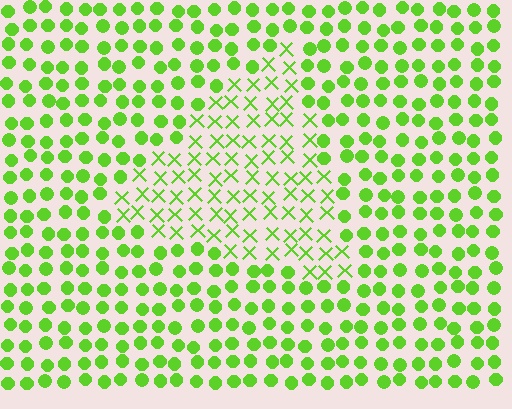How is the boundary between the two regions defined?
The boundary is defined by a change in element shape: X marks inside vs. circles outside. All elements share the same color and spacing.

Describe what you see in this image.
The image is filled with small lime elements arranged in a uniform grid. A triangle-shaped region contains X marks, while the surrounding area contains circles. The boundary is defined purely by the change in element shape.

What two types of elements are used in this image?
The image uses X marks inside the triangle region and circles outside it.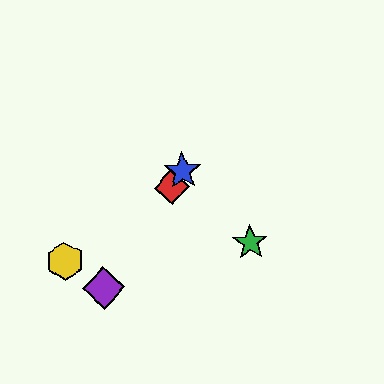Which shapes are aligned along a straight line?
The red diamond, the blue star, the purple diamond are aligned along a straight line.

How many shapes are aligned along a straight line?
3 shapes (the red diamond, the blue star, the purple diamond) are aligned along a straight line.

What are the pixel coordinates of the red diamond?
The red diamond is at (172, 187).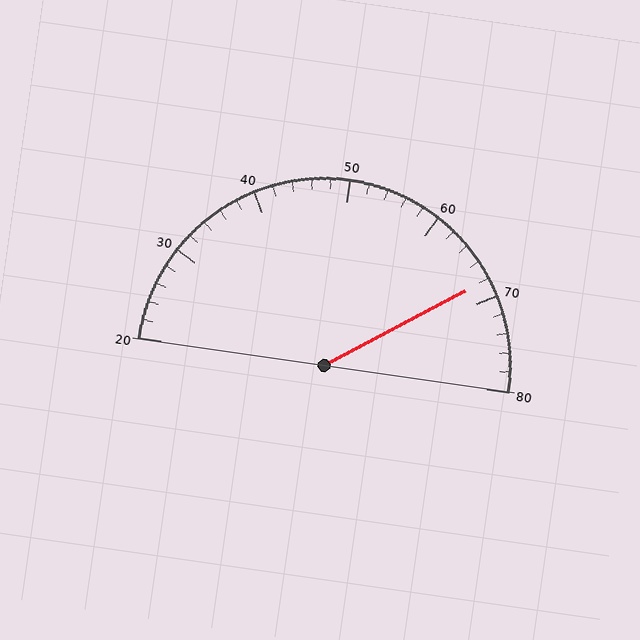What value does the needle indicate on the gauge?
The needle indicates approximately 68.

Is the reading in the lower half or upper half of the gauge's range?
The reading is in the upper half of the range (20 to 80).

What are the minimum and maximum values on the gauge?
The gauge ranges from 20 to 80.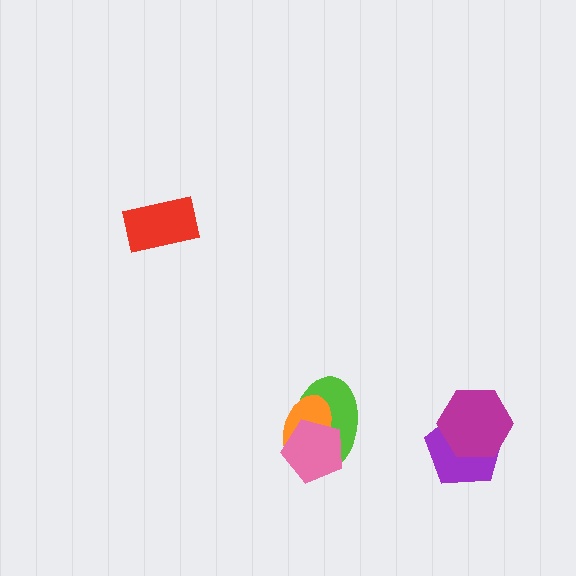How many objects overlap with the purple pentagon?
1 object overlaps with the purple pentagon.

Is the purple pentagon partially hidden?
Yes, it is partially covered by another shape.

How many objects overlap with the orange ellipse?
2 objects overlap with the orange ellipse.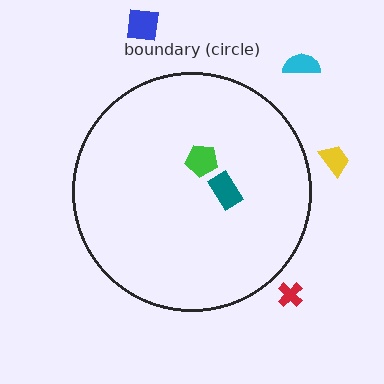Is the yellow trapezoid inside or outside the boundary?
Outside.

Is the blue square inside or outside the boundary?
Outside.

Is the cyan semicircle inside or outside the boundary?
Outside.